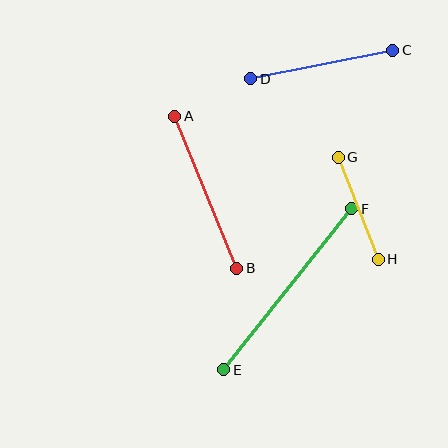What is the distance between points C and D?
The distance is approximately 145 pixels.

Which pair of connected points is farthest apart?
Points E and F are farthest apart.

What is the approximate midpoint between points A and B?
The midpoint is at approximately (206, 192) pixels.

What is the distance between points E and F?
The distance is approximately 206 pixels.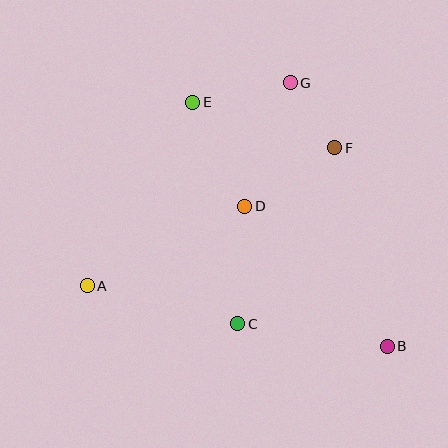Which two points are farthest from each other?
Points B and E are farthest from each other.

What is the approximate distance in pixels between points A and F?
The distance between A and F is approximately 284 pixels.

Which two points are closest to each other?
Points F and G are closest to each other.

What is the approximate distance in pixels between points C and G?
The distance between C and G is approximately 247 pixels.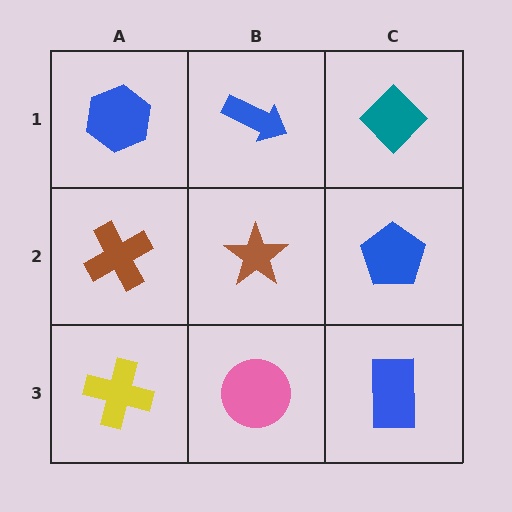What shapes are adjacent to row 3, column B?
A brown star (row 2, column B), a yellow cross (row 3, column A), a blue rectangle (row 3, column C).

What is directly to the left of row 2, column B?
A brown cross.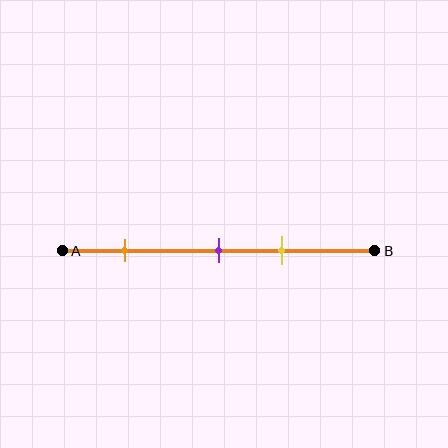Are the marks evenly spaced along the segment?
No, the marks are not evenly spaced.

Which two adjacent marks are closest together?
The purple and yellow marks are the closest adjacent pair.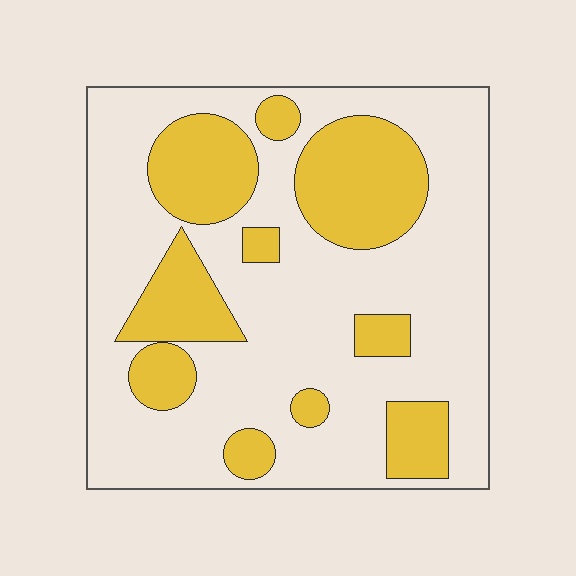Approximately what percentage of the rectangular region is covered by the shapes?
Approximately 30%.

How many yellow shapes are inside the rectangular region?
10.